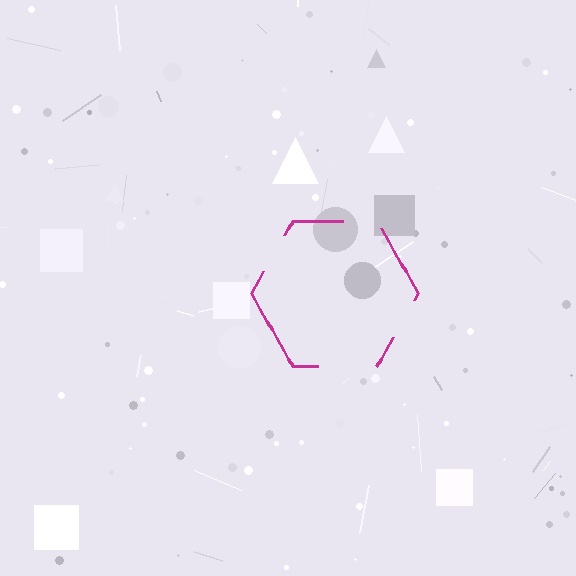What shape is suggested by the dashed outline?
The dashed outline suggests a hexagon.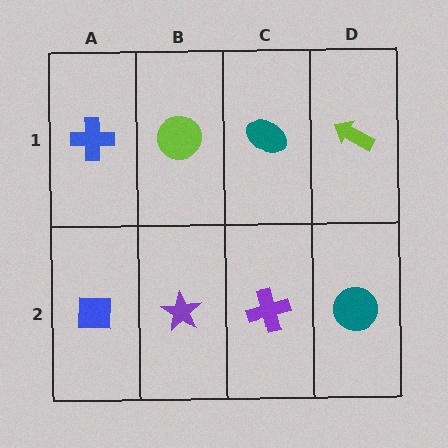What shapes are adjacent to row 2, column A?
A blue cross (row 1, column A), a purple star (row 2, column B).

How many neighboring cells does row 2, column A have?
2.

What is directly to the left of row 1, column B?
A blue cross.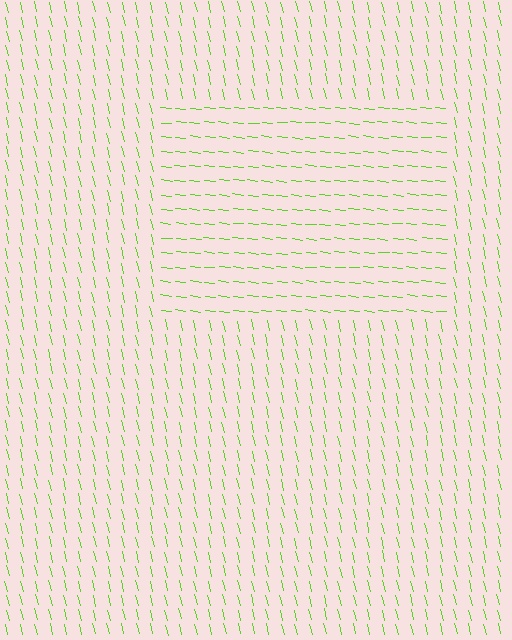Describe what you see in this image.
The image is filled with small lime line segments. A rectangle region in the image has lines oriented differently from the surrounding lines, creating a visible texture boundary.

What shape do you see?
I see a rectangle.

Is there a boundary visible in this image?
Yes, there is a texture boundary formed by a change in line orientation.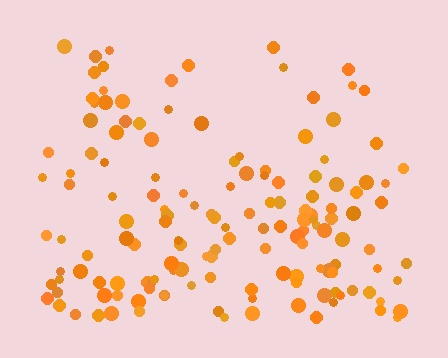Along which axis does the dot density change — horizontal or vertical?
Vertical.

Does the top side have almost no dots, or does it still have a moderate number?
Still a moderate number, just noticeably fewer than the bottom.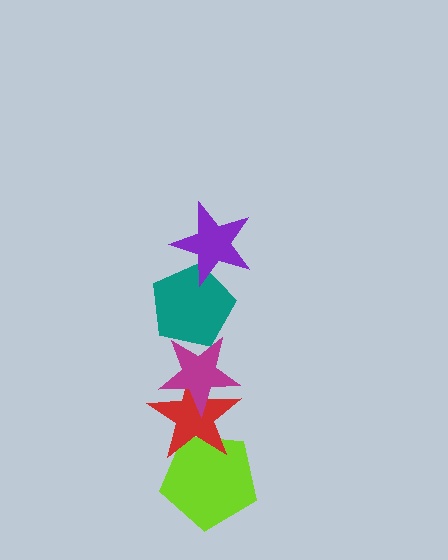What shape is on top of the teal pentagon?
The purple star is on top of the teal pentagon.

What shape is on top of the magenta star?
The teal pentagon is on top of the magenta star.